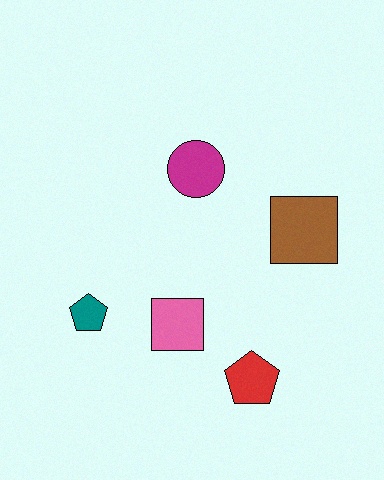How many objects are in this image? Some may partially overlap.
There are 5 objects.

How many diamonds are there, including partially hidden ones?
There are no diamonds.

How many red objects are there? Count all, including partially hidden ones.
There is 1 red object.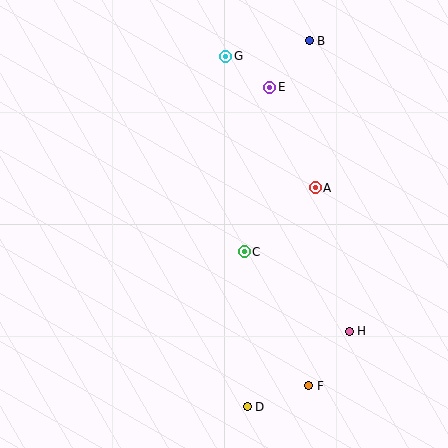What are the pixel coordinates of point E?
Point E is at (270, 87).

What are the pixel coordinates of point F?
Point F is at (309, 386).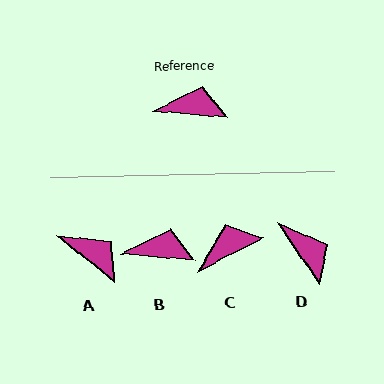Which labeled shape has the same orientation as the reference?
B.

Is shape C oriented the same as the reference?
No, it is off by about 32 degrees.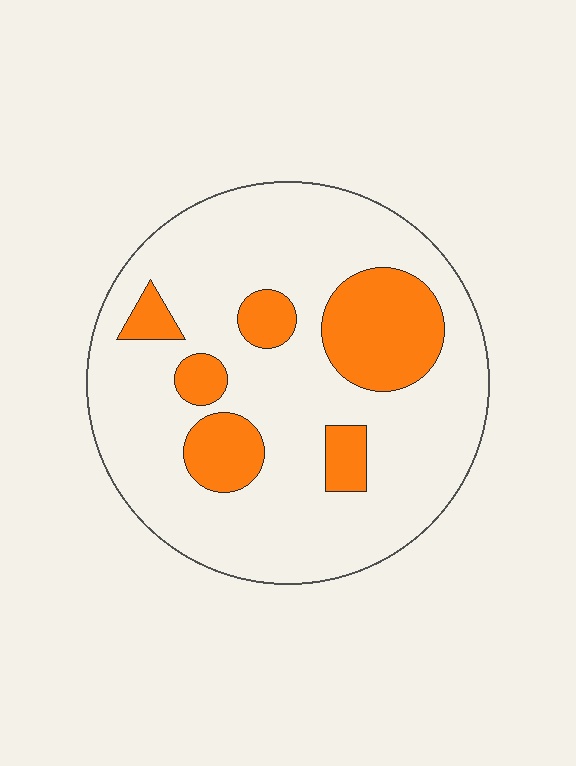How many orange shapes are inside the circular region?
6.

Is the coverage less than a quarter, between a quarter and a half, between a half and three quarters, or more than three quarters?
Less than a quarter.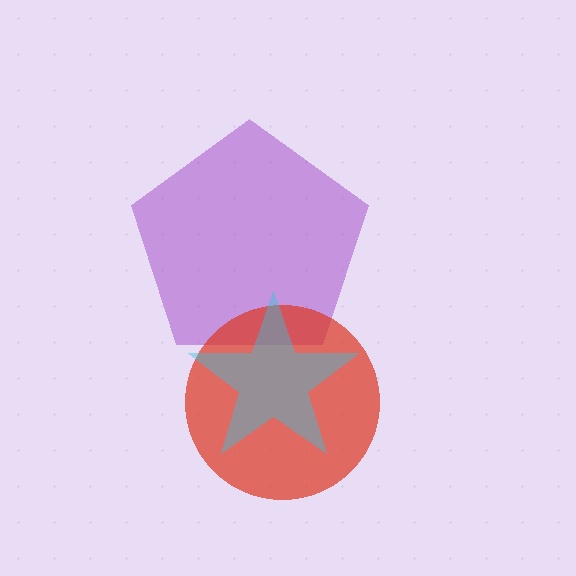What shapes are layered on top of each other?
The layered shapes are: a purple pentagon, a red circle, a cyan star.